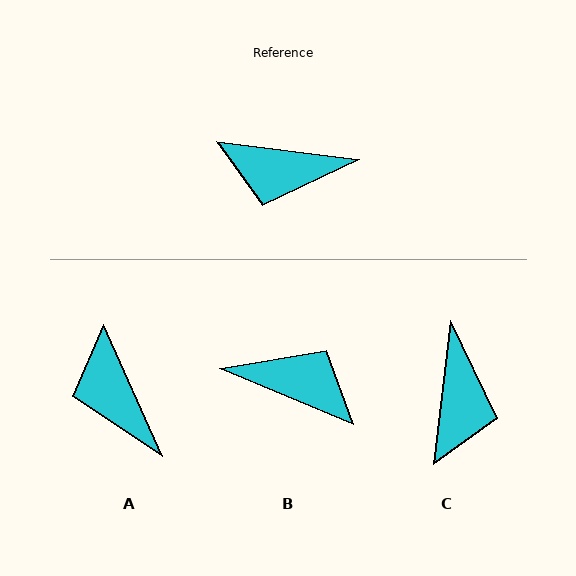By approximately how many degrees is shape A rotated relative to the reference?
Approximately 59 degrees clockwise.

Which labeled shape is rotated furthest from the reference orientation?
B, about 165 degrees away.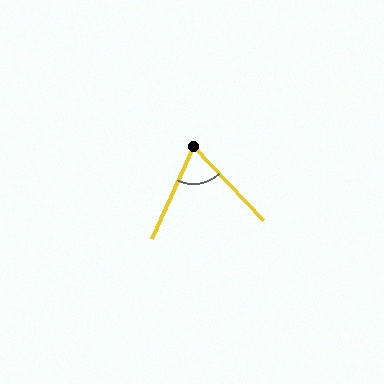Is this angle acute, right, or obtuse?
It is acute.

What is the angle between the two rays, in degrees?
Approximately 68 degrees.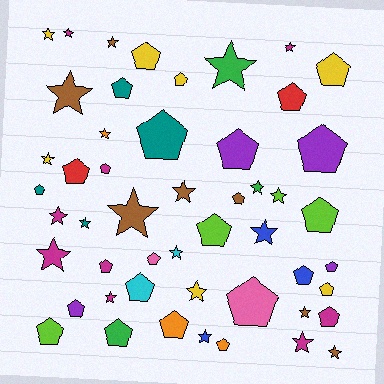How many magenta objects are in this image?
There are 9 magenta objects.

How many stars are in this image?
There are 23 stars.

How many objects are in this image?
There are 50 objects.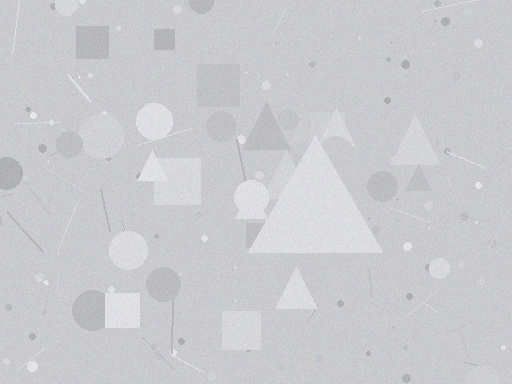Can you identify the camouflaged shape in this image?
The camouflaged shape is a triangle.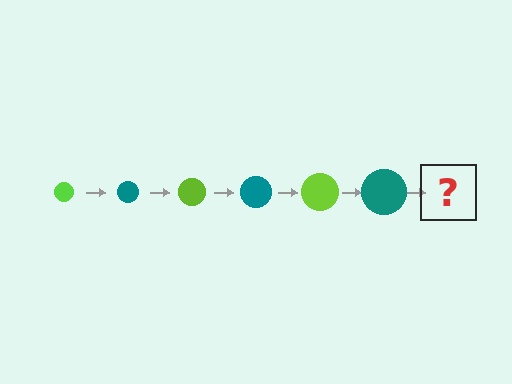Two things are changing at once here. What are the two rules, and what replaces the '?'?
The two rules are that the circle grows larger each step and the color cycles through lime and teal. The '?' should be a lime circle, larger than the previous one.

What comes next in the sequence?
The next element should be a lime circle, larger than the previous one.